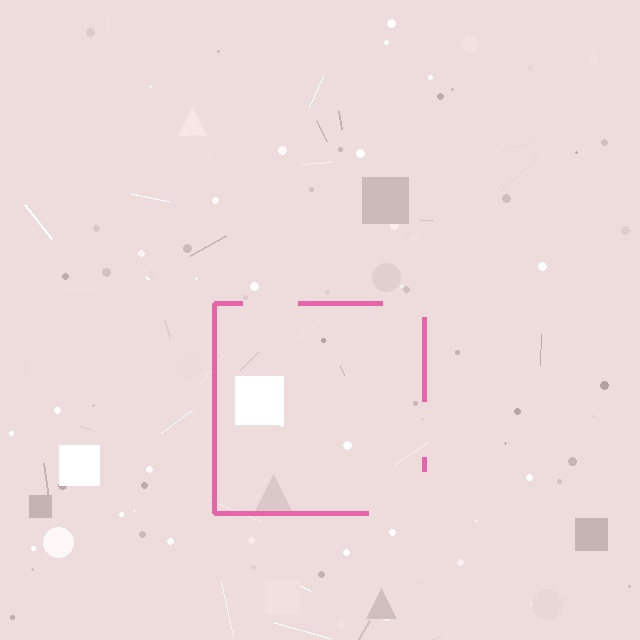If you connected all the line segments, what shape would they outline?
They would outline a square.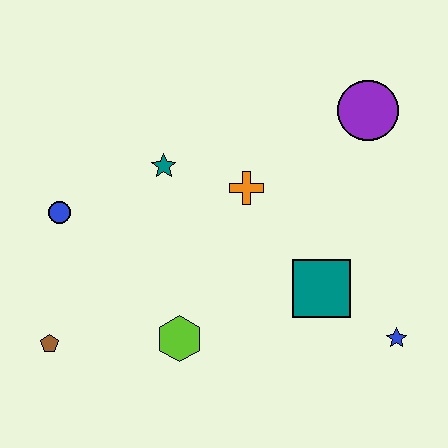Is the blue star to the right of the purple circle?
Yes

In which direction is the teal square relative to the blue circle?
The teal square is to the right of the blue circle.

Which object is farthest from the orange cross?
The brown pentagon is farthest from the orange cross.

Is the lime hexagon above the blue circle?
No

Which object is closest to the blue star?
The teal square is closest to the blue star.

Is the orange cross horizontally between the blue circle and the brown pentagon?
No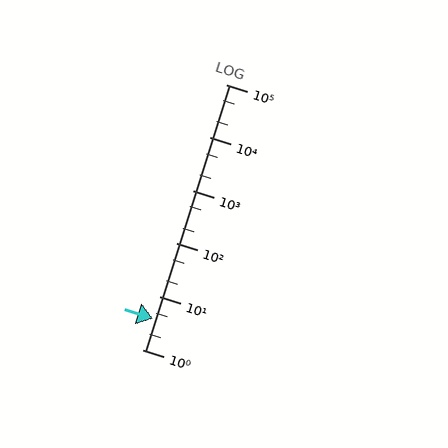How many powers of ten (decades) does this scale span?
The scale spans 5 decades, from 1 to 100000.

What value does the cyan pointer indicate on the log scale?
The pointer indicates approximately 3.9.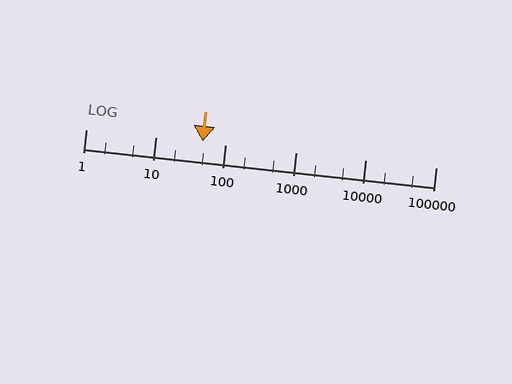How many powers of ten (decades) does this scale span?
The scale spans 5 decades, from 1 to 100000.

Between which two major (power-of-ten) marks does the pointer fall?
The pointer is between 10 and 100.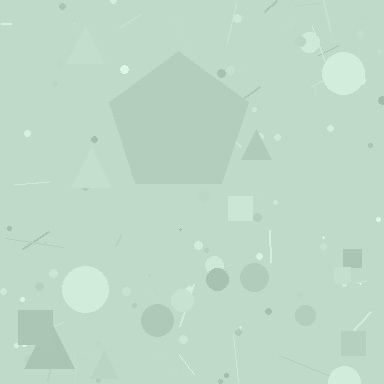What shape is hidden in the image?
A pentagon is hidden in the image.